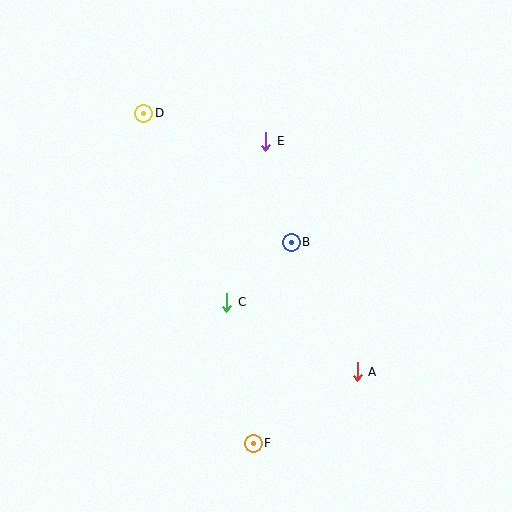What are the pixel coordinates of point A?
Point A is at (357, 372).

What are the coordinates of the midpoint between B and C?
The midpoint between B and C is at (259, 272).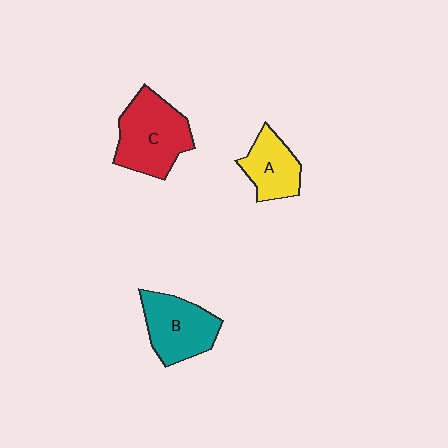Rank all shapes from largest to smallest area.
From largest to smallest: C (red), B (teal), A (yellow).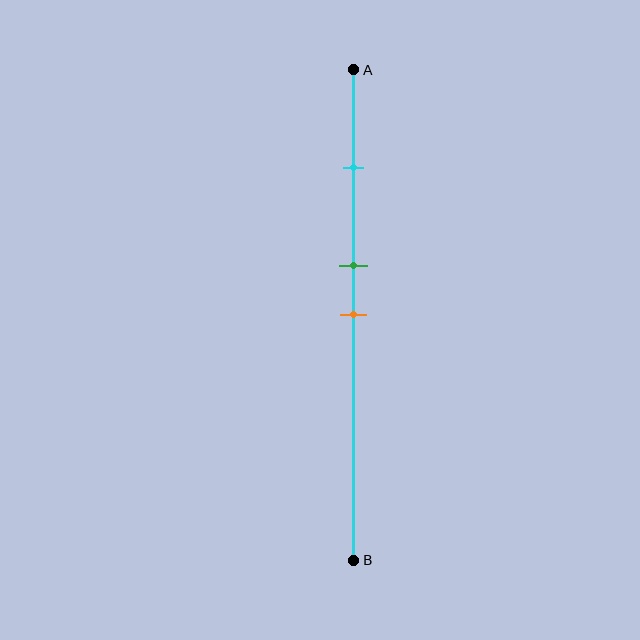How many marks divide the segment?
There are 3 marks dividing the segment.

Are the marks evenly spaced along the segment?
No, the marks are not evenly spaced.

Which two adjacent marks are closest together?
The green and orange marks are the closest adjacent pair.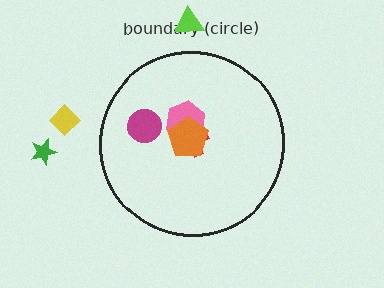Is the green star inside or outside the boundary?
Outside.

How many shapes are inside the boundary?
4 inside, 3 outside.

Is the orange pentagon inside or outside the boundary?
Inside.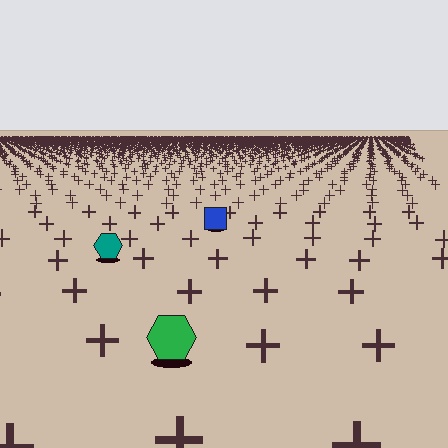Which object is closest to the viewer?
The green hexagon is closest. The texture marks near it are larger and more spread out.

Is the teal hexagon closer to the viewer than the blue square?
Yes. The teal hexagon is closer — you can tell from the texture gradient: the ground texture is coarser near it.